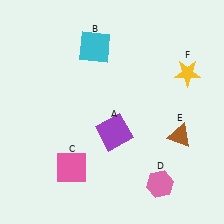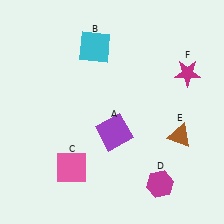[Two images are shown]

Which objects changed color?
D changed from pink to magenta. F changed from yellow to magenta.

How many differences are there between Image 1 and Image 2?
There are 2 differences between the two images.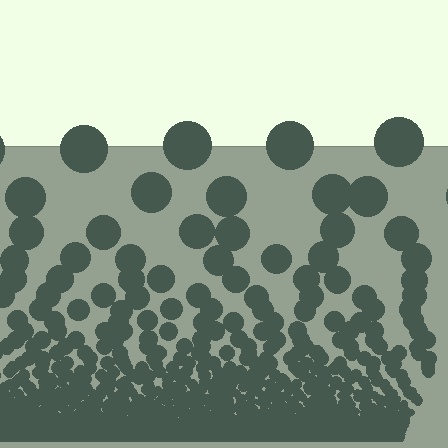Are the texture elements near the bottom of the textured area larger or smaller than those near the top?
Smaller. The gradient is inverted — elements near the bottom are smaller and denser.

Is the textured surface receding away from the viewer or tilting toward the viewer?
The surface appears to tilt toward the viewer. Texture elements get larger and sparser toward the top.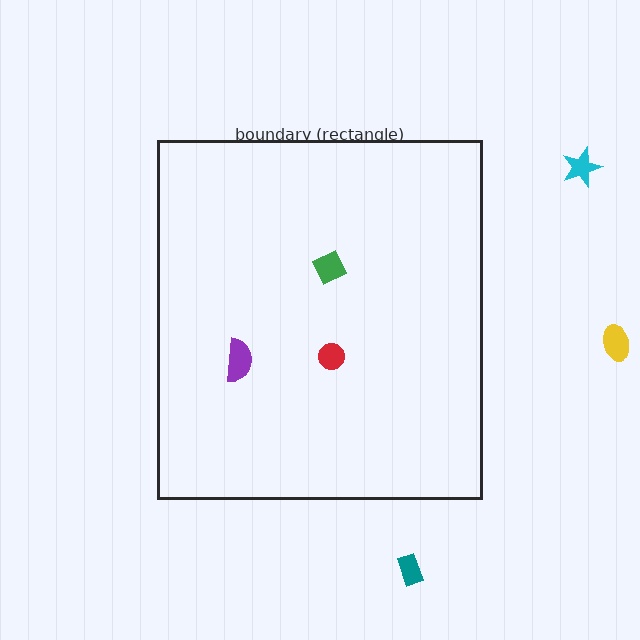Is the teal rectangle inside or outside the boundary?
Outside.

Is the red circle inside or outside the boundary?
Inside.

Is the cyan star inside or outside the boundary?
Outside.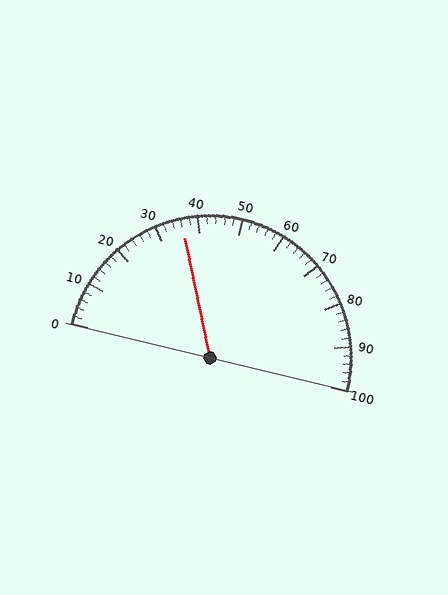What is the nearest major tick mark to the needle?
The nearest major tick mark is 40.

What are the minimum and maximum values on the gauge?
The gauge ranges from 0 to 100.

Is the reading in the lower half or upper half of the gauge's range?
The reading is in the lower half of the range (0 to 100).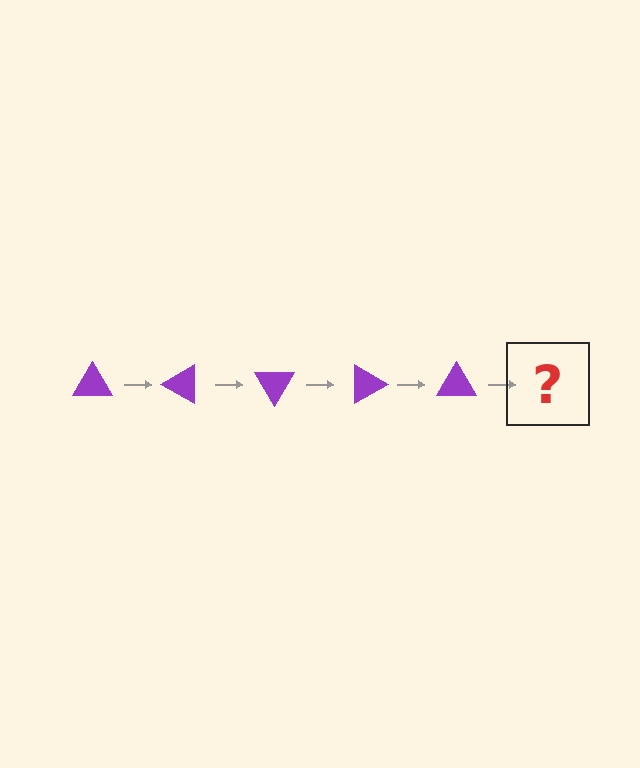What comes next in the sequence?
The next element should be a purple triangle rotated 150 degrees.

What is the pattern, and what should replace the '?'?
The pattern is that the triangle rotates 30 degrees each step. The '?' should be a purple triangle rotated 150 degrees.